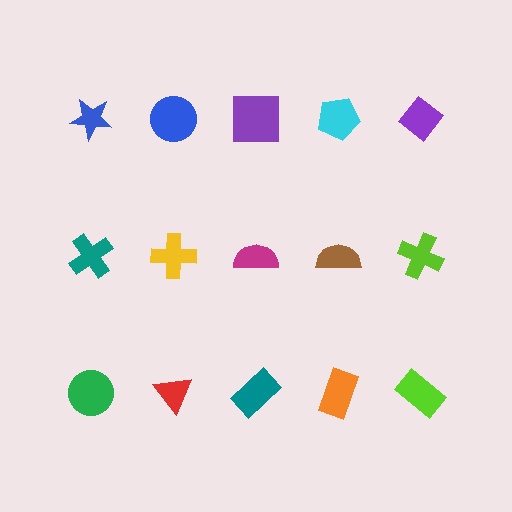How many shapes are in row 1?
5 shapes.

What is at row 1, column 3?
A purple square.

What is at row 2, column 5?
A lime cross.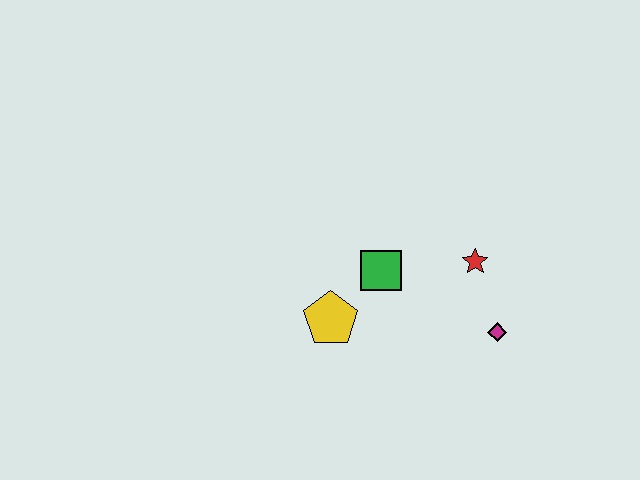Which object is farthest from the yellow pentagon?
The magenta diamond is farthest from the yellow pentagon.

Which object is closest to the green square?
The yellow pentagon is closest to the green square.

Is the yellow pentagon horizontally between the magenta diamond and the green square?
No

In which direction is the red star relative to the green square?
The red star is to the right of the green square.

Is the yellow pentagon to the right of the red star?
No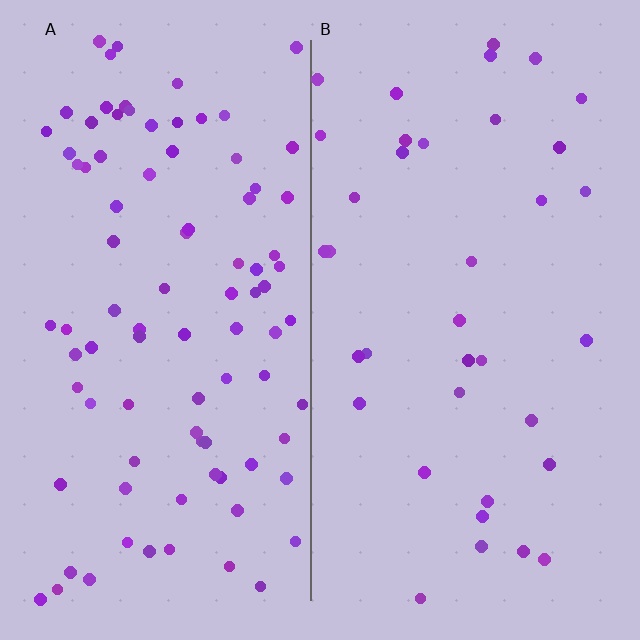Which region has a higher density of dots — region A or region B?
A (the left).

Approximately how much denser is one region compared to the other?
Approximately 2.5× — region A over region B.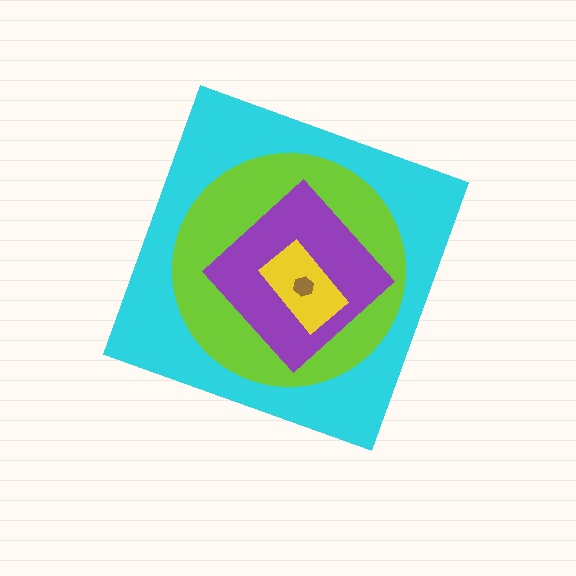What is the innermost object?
The brown hexagon.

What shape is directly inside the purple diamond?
The yellow rectangle.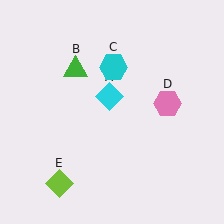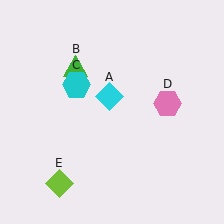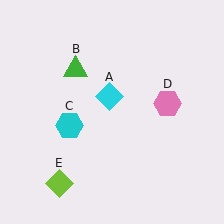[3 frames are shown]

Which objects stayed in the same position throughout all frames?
Cyan diamond (object A) and green triangle (object B) and pink hexagon (object D) and lime diamond (object E) remained stationary.